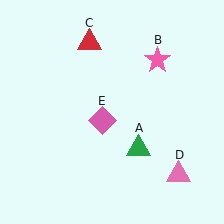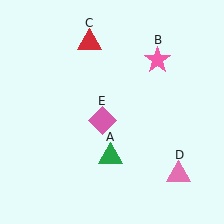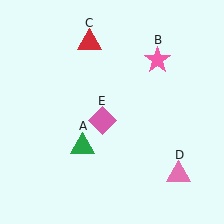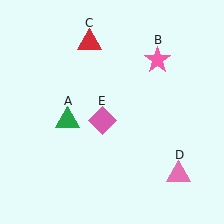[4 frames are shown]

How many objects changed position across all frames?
1 object changed position: green triangle (object A).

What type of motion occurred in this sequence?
The green triangle (object A) rotated clockwise around the center of the scene.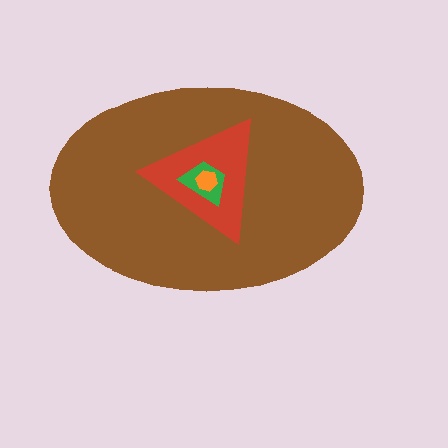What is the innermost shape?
The orange hexagon.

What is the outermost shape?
The brown ellipse.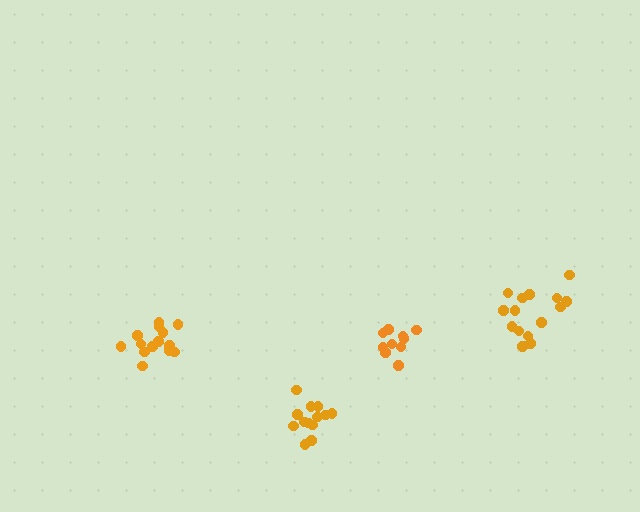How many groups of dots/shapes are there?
There are 4 groups.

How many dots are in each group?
Group 1: 15 dots, Group 2: 10 dots, Group 3: 14 dots, Group 4: 13 dots (52 total).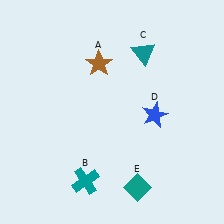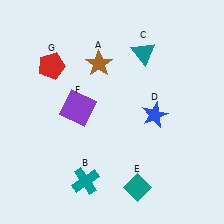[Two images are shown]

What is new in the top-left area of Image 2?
A red pentagon (G) was added in the top-left area of Image 2.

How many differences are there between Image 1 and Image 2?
There are 2 differences between the two images.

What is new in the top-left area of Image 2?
A purple square (F) was added in the top-left area of Image 2.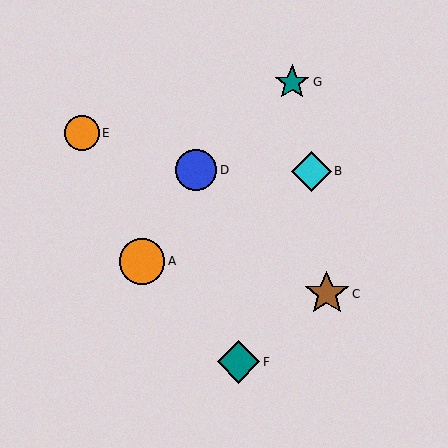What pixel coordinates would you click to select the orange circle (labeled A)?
Click at (142, 261) to select the orange circle A.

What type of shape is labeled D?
Shape D is a blue circle.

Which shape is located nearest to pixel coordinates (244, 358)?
The teal diamond (labeled F) at (239, 362) is nearest to that location.